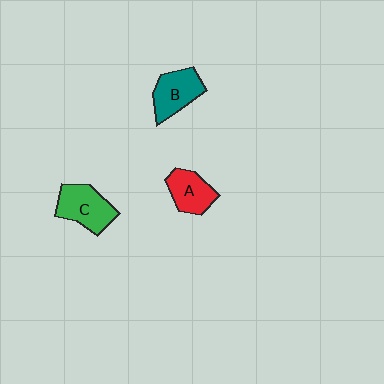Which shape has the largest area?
Shape C (green).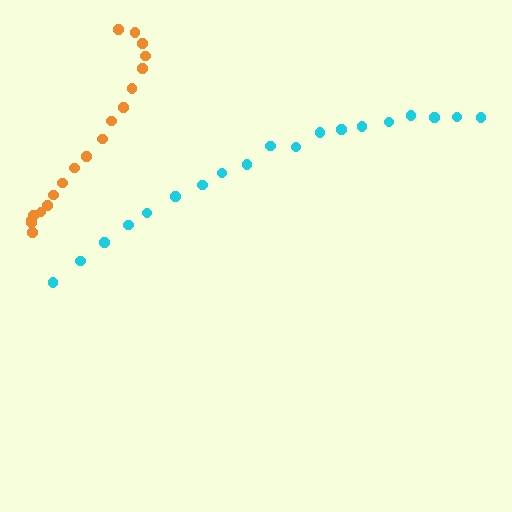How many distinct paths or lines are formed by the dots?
There are 2 distinct paths.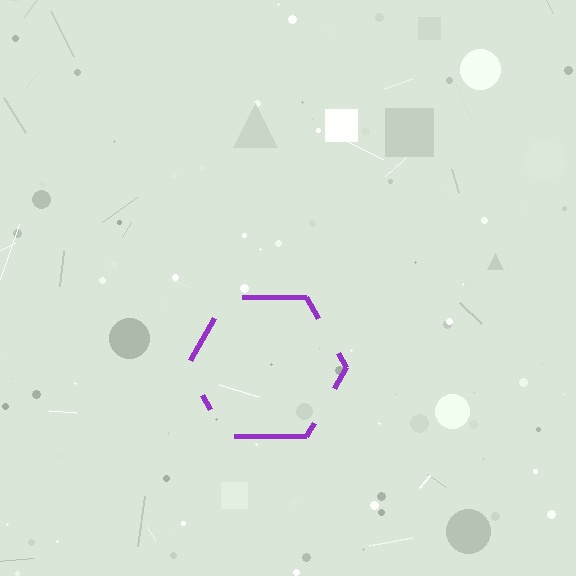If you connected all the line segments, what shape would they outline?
They would outline a hexagon.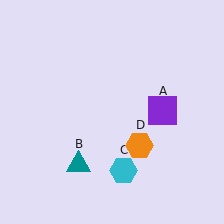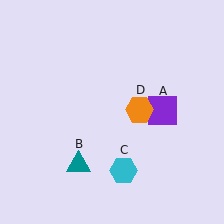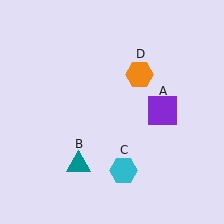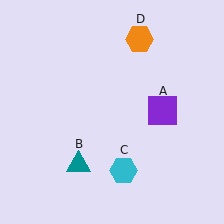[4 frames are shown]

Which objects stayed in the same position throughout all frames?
Purple square (object A) and teal triangle (object B) and cyan hexagon (object C) remained stationary.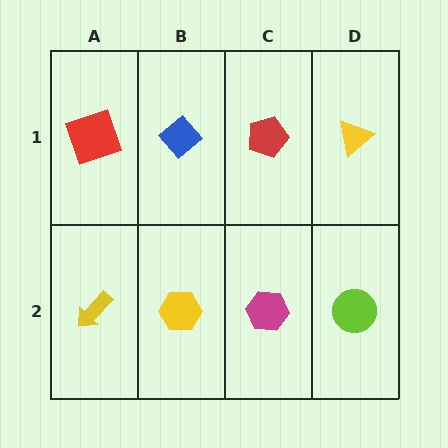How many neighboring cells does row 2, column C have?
3.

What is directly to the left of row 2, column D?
A magenta hexagon.